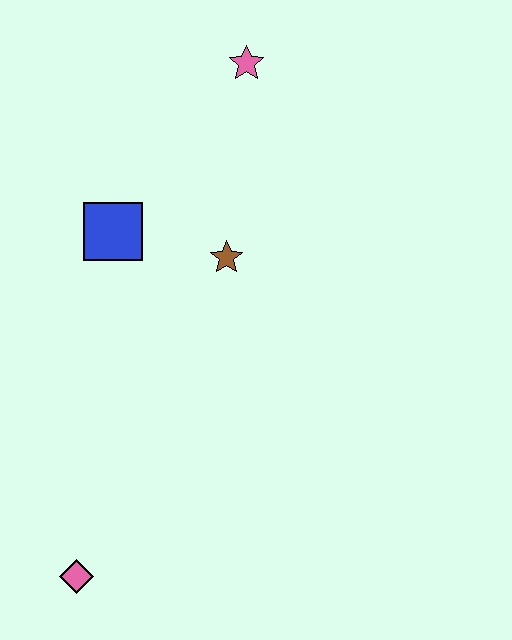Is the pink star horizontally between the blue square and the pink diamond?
No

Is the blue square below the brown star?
No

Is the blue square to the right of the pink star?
No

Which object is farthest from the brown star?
The pink diamond is farthest from the brown star.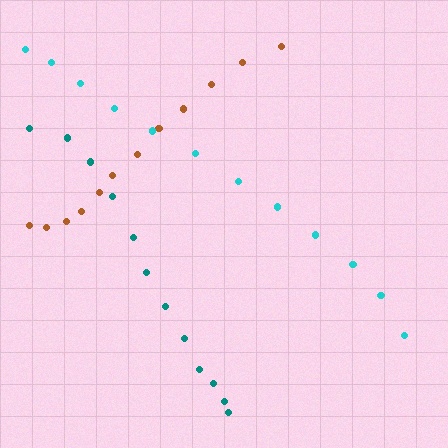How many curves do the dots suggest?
There are 3 distinct paths.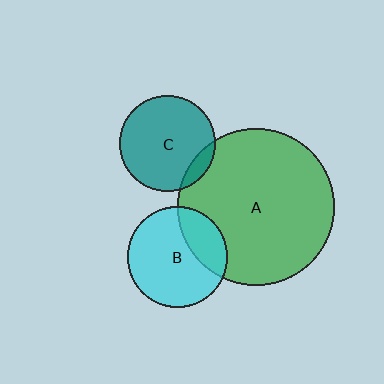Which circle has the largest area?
Circle A (green).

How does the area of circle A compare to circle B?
Approximately 2.4 times.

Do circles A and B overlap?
Yes.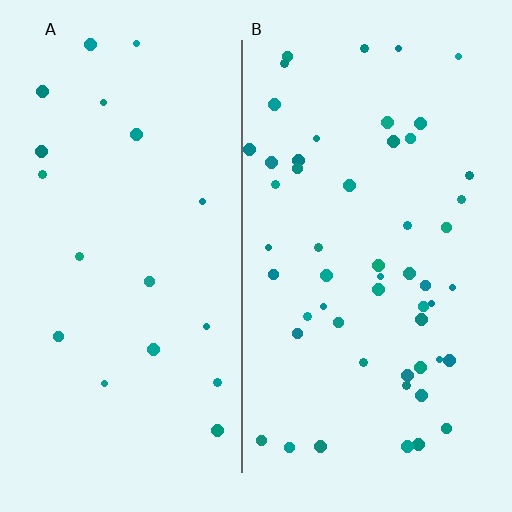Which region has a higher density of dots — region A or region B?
B (the right).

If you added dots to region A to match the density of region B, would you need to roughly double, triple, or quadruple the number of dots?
Approximately triple.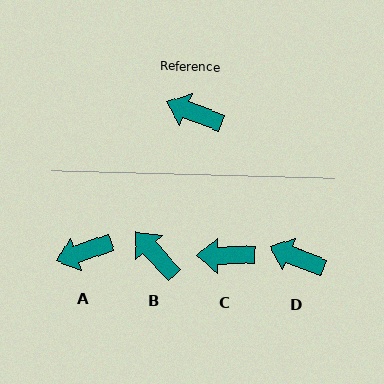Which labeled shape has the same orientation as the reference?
D.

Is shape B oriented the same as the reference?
No, it is off by about 27 degrees.